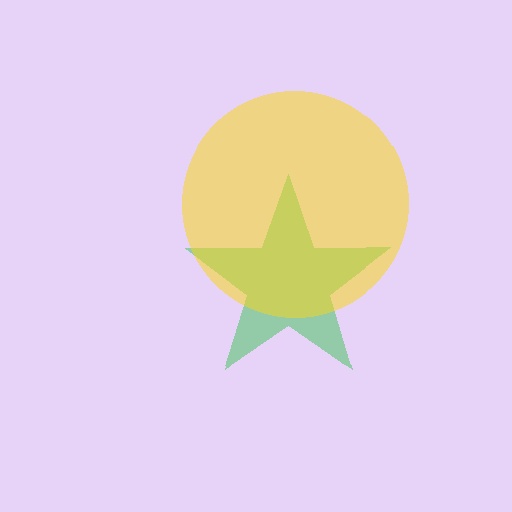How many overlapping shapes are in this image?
There are 2 overlapping shapes in the image.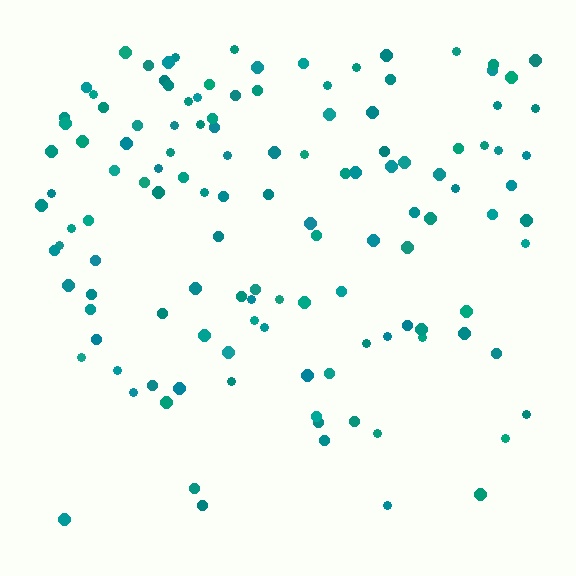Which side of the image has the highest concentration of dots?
The top.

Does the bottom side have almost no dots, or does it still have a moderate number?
Still a moderate number, just noticeably fewer than the top.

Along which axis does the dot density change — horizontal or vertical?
Vertical.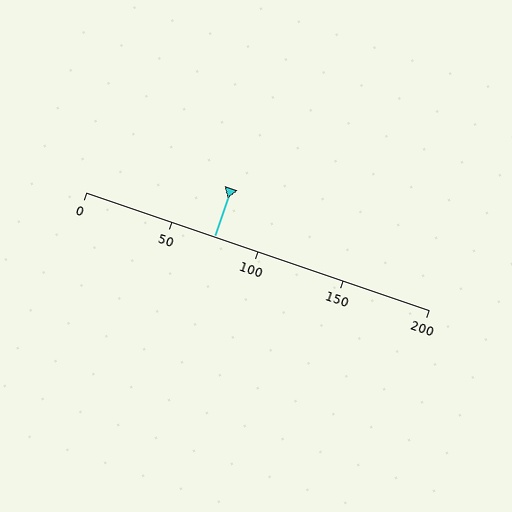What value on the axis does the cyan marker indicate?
The marker indicates approximately 75.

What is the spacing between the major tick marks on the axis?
The major ticks are spaced 50 apart.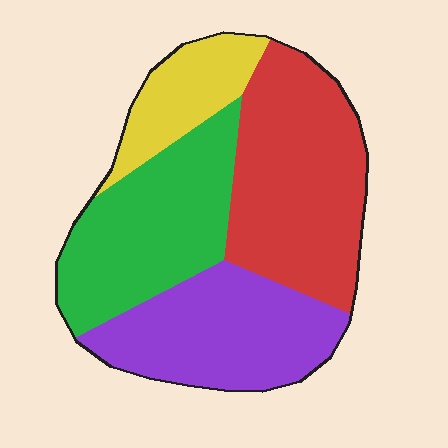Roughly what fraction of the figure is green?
Green takes up between a sixth and a third of the figure.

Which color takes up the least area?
Yellow, at roughly 15%.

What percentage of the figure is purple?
Purple covers around 25% of the figure.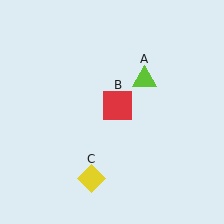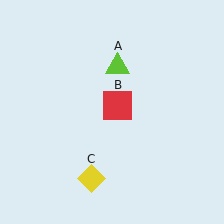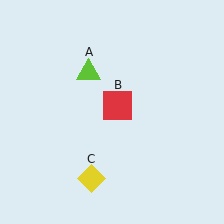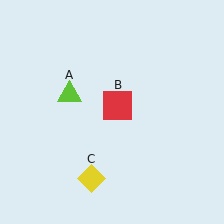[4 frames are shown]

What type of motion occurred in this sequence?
The lime triangle (object A) rotated counterclockwise around the center of the scene.